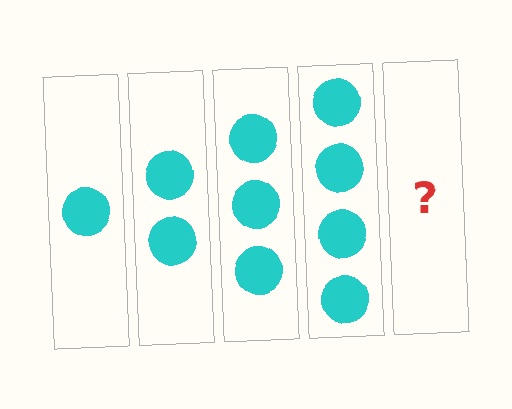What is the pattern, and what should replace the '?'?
The pattern is that each step adds one more circle. The '?' should be 5 circles.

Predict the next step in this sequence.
The next step is 5 circles.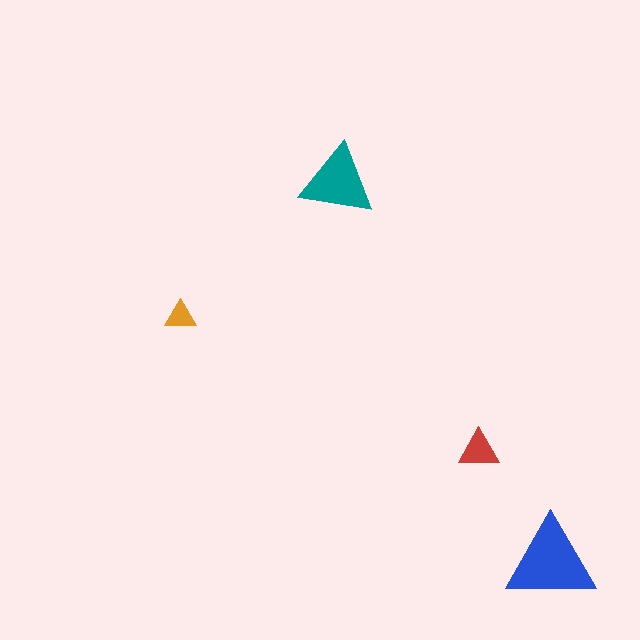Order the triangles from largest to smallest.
the blue one, the teal one, the red one, the orange one.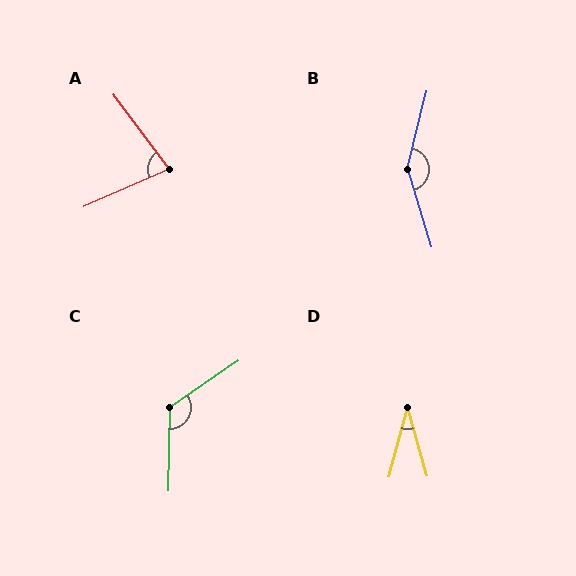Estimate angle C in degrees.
Approximately 125 degrees.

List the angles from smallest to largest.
D (31°), A (77°), C (125°), B (149°).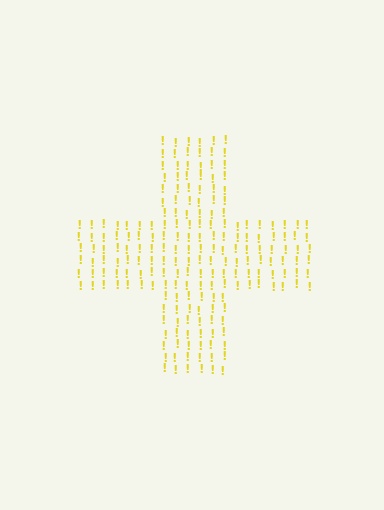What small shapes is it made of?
It is made of small exclamation marks.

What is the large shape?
The large shape is a cross.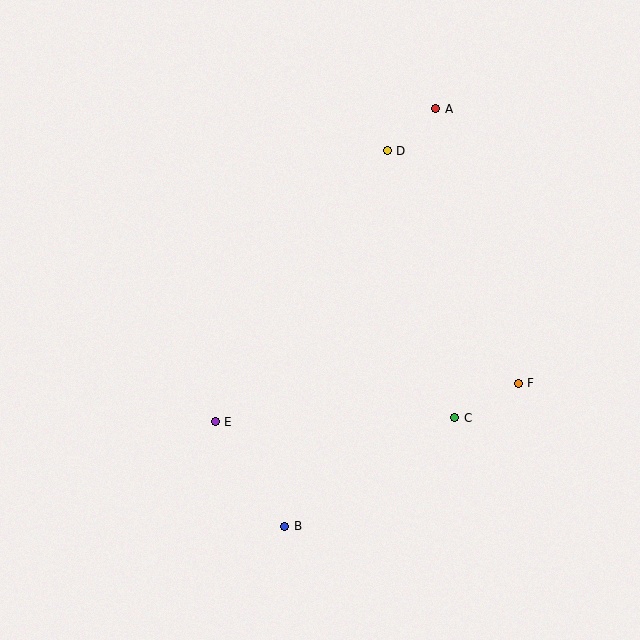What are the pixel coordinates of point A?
Point A is at (436, 109).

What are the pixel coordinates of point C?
Point C is at (455, 418).